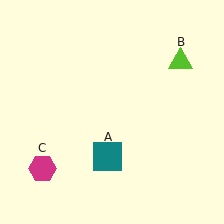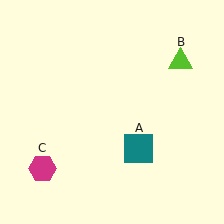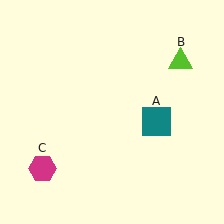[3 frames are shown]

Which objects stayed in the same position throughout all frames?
Lime triangle (object B) and magenta hexagon (object C) remained stationary.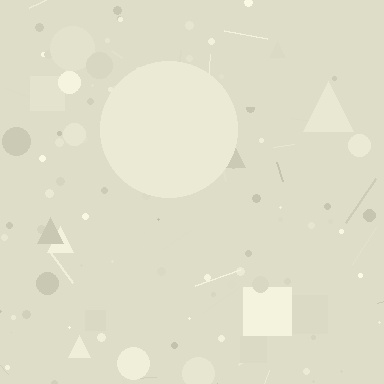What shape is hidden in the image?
A circle is hidden in the image.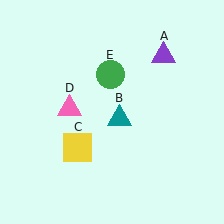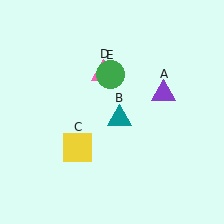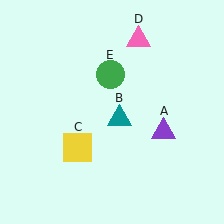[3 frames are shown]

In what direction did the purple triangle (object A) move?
The purple triangle (object A) moved down.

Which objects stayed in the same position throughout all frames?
Teal triangle (object B) and yellow square (object C) and green circle (object E) remained stationary.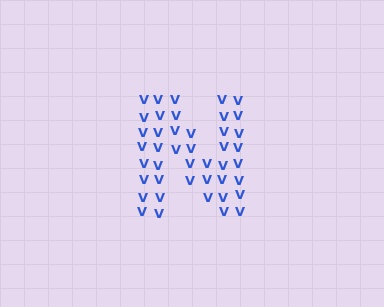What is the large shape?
The large shape is the letter N.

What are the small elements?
The small elements are letter V's.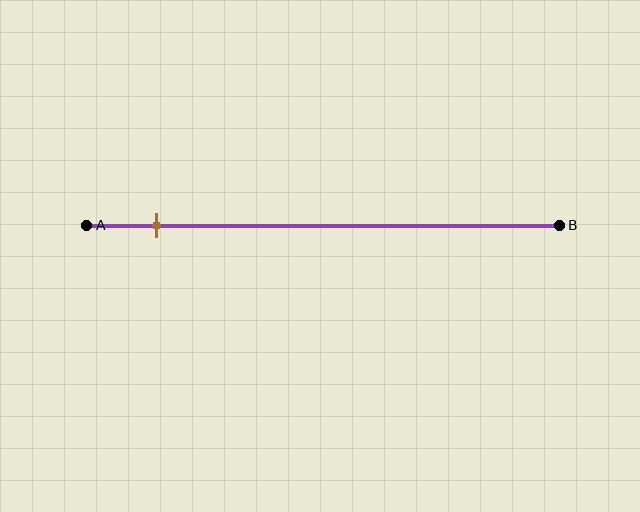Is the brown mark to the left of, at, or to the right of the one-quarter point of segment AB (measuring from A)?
The brown mark is to the left of the one-quarter point of segment AB.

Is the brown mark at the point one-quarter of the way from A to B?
No, the mark is at about 15% from A, not at the 25% one-quarter point.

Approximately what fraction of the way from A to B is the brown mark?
The brown mark is approximately 15% of the way from A to B.